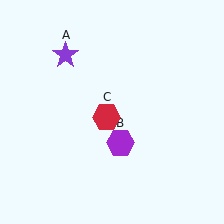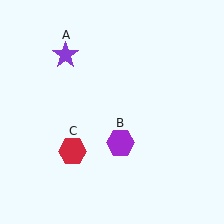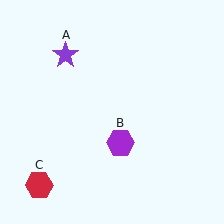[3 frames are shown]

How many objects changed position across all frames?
1 object changed position: red hexagon (object C).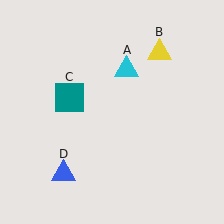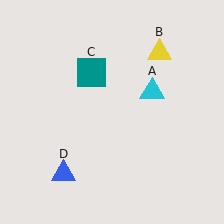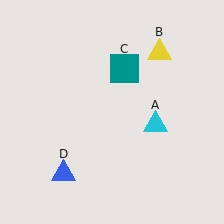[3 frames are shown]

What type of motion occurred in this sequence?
The cyan triangle (object A), teal square (object C) rotated clockwise around the center of the scene.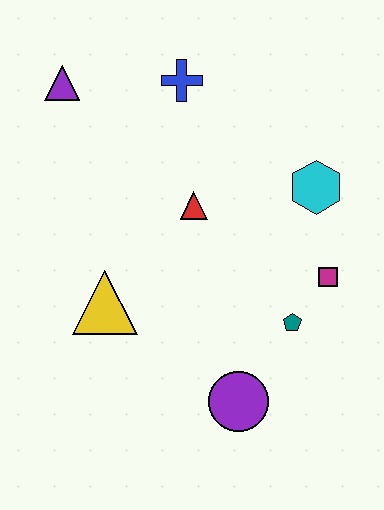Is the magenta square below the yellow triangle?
No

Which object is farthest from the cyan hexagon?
The purple triangle is farthest from the cyan hexagon.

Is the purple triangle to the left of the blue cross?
Yes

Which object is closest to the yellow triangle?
The red triangle is closest to the yellow triangle.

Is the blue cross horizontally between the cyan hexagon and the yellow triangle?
Yes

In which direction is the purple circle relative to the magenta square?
The purple circle is below the magenta square.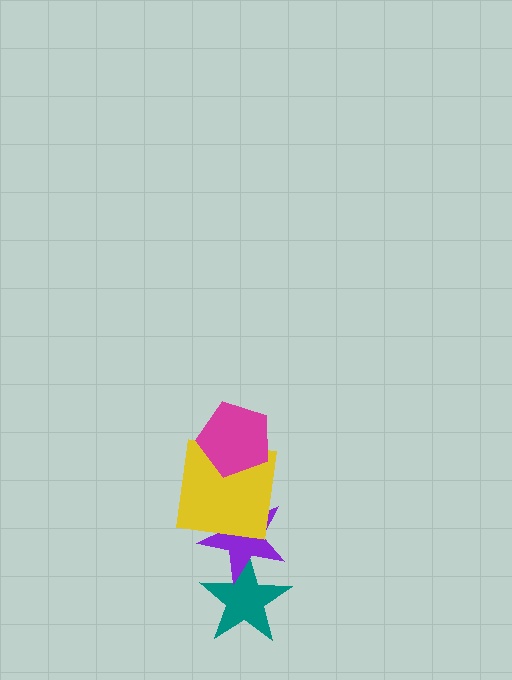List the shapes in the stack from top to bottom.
From top to bottom: the magenta pentagon, the yellow square, the purple star, the teal star.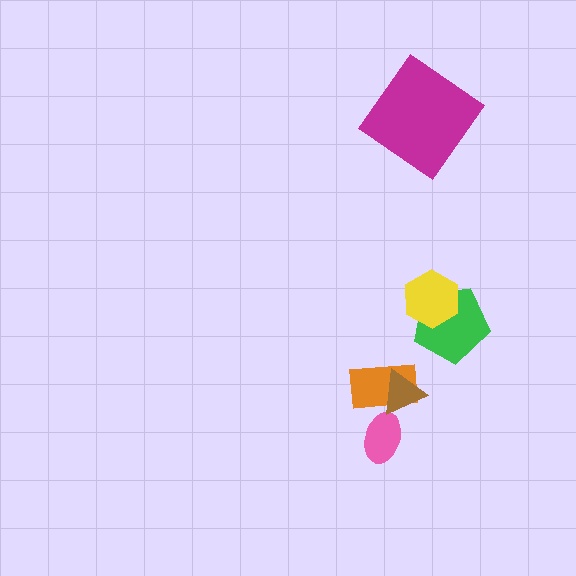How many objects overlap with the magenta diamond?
0 objects overlap with the magenta diamond.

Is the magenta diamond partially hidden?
No, no other shape covers it.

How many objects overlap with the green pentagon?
1 object overlaps with the green pentagon.